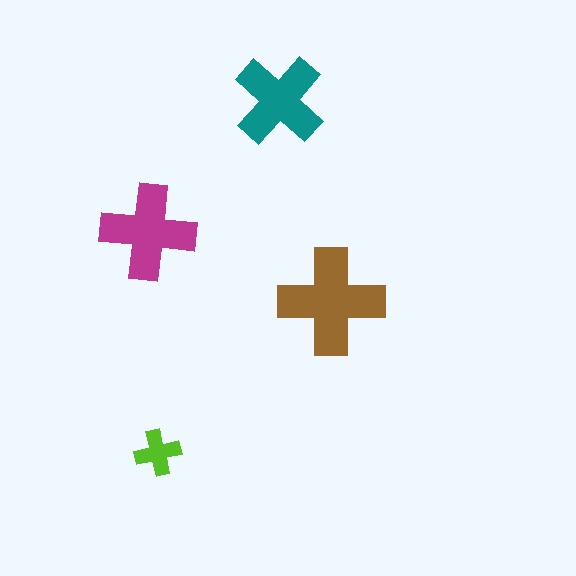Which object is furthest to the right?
The brown cross is rightmost.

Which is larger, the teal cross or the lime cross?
The teal one.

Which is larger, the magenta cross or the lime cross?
The magenta one.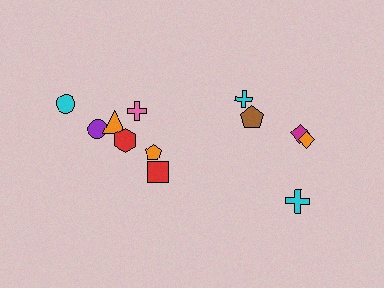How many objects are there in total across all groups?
There are 12 objects.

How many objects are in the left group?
There are 7 objects.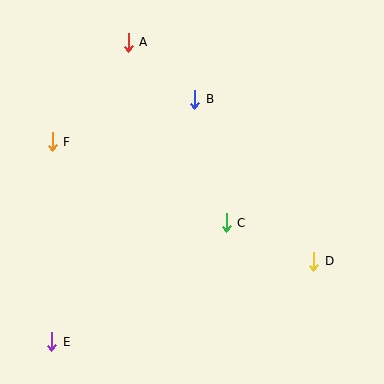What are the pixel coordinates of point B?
Point B is at (195, 99).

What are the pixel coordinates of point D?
Point D is at (314, 261).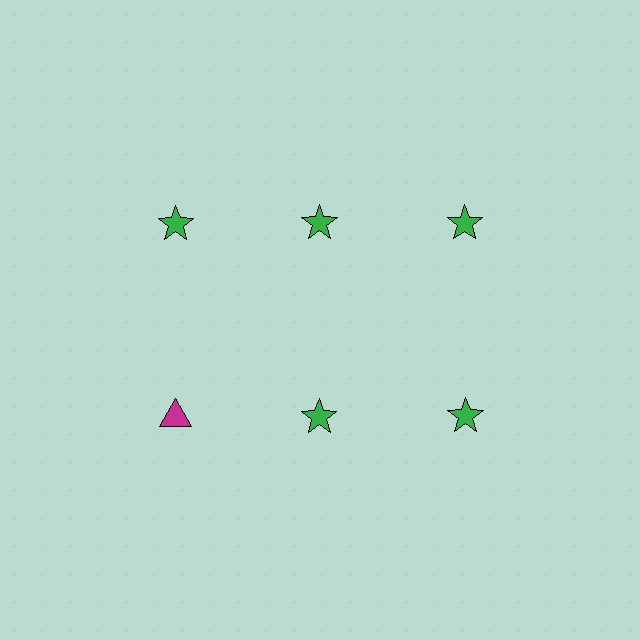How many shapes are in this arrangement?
There are 6 shapes arranged in a grid pattern.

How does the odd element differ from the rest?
It differs in both color (magenta instead of green) and shape (triangle instead of star).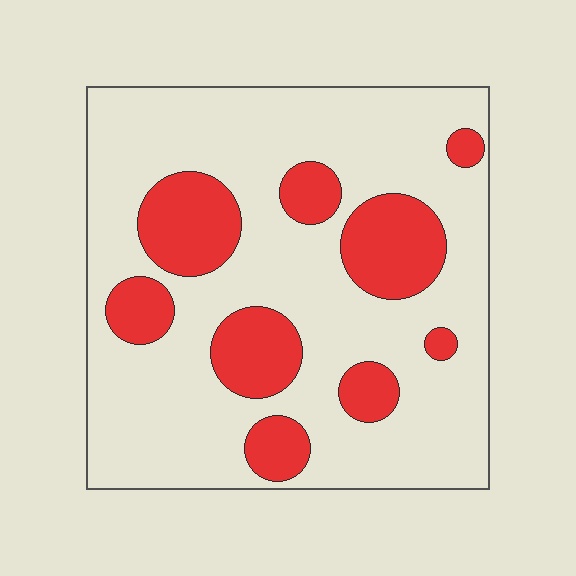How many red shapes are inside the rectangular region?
9.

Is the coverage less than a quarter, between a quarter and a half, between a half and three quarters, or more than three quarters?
Less than a quarter.